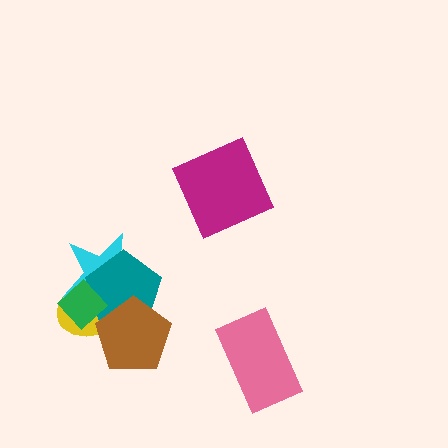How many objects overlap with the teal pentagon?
4 objects overlap with the teal pentagon.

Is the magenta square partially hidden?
No, no other shape covers it.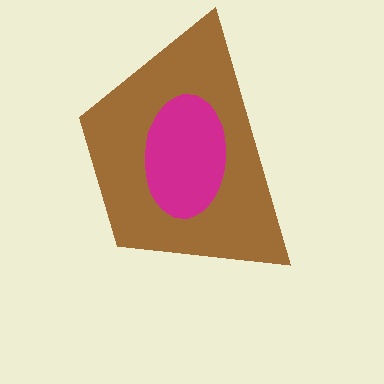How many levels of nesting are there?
2.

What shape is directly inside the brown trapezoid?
The magenta ellipse.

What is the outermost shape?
The brown trapezoid.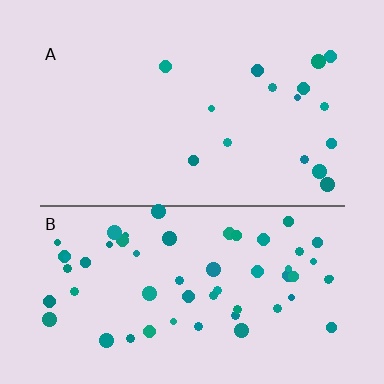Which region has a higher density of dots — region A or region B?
B (the bottom).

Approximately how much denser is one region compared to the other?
Approximately 3.6× — region B over region A.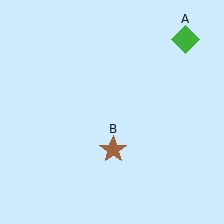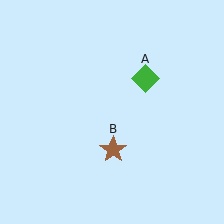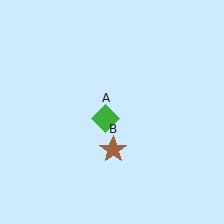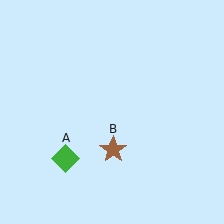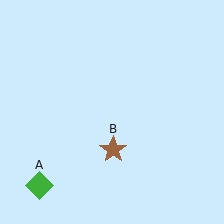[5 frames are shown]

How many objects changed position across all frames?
1 object changed position: green diamond (object A).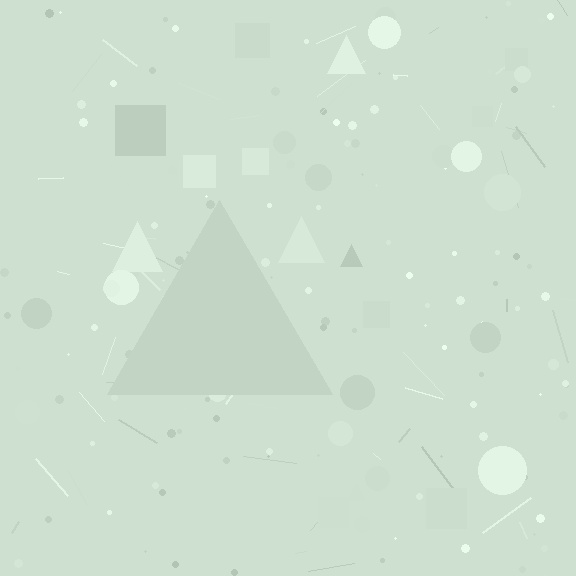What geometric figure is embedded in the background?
A triangle is embedded in the background.